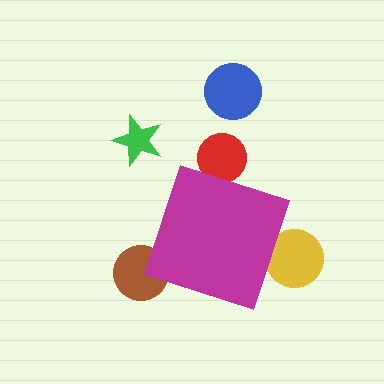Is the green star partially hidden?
No, the green star is fully visible.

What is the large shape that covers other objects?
A magenta diamond.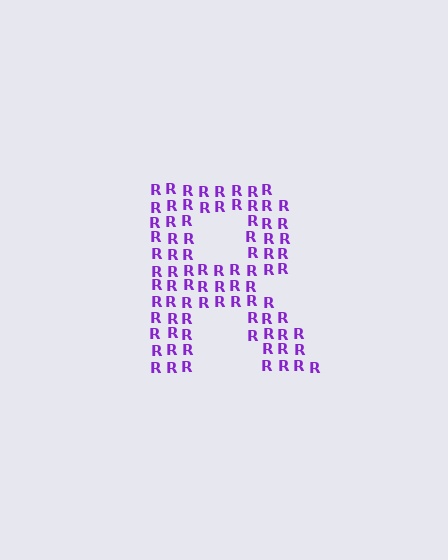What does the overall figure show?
The overall figure shows the letter R.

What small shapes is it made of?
It is made of small letter R's.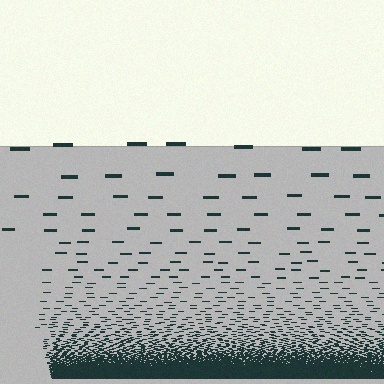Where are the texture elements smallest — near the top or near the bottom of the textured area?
Near the bottom.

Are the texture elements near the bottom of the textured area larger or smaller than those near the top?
Smaller. The gradient is inverted — elements near the bottom are smaller and denser.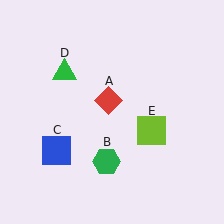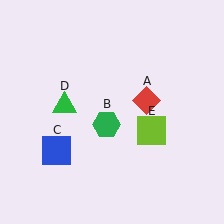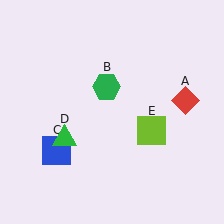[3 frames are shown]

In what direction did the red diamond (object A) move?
The red diamond (object A) moved right.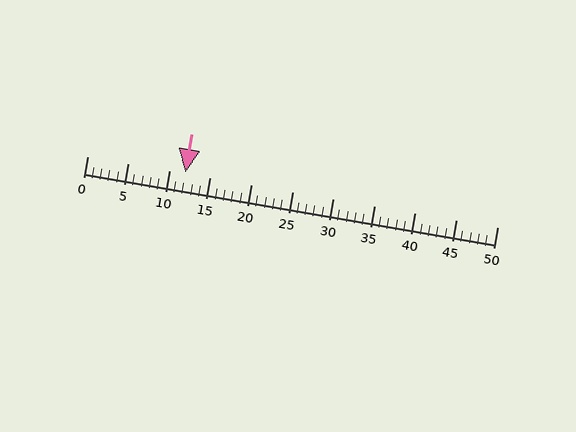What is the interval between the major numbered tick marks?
The major tick marks are spaced 5 units apart.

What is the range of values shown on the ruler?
The ruler shows values from 0 to 50.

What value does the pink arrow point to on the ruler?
The pink arrow points to approximately 12.